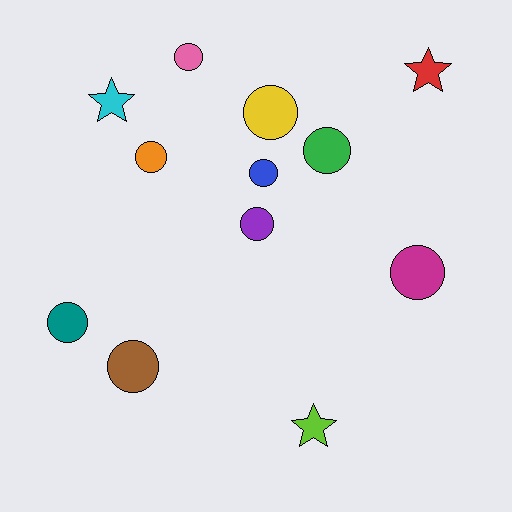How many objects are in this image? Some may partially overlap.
There are 12 objects.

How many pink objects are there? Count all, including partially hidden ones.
There is 1 pink object.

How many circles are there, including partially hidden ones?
There are 9 circles.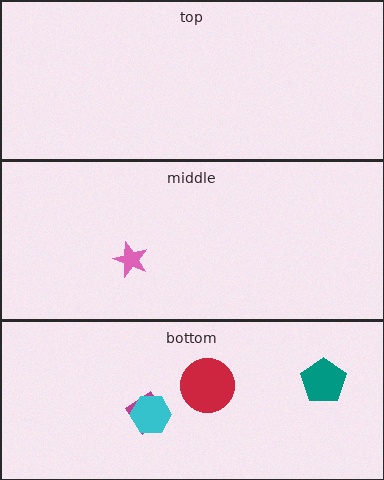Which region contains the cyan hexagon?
The bottom region.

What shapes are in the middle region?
The pink star.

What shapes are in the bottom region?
The magenta diamond, the cyan hexagon, the red circle, the teal pentagon.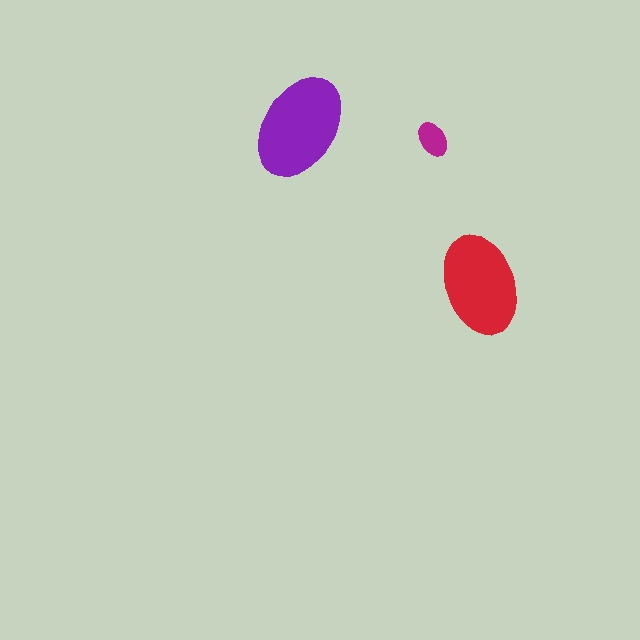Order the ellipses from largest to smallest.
the purple one, the red one, the magenta one.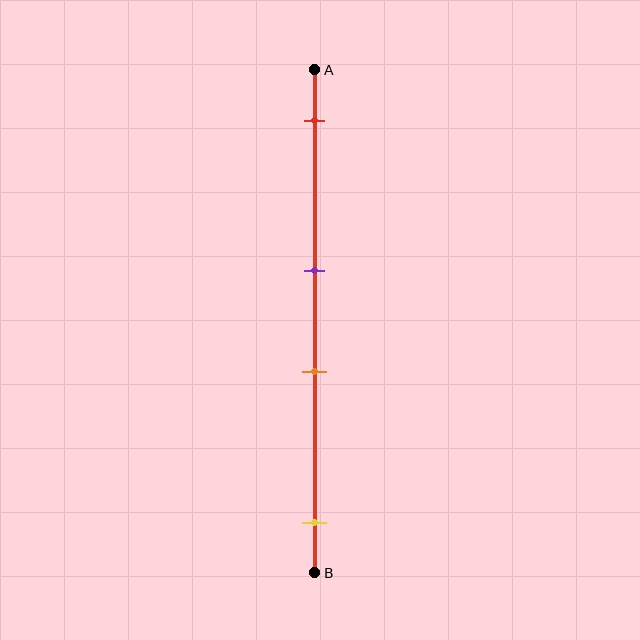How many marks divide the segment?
There are 4 marks dividing the segment.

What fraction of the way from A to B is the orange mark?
The orange mark is approximately 60% (0.6) of the way from A to B.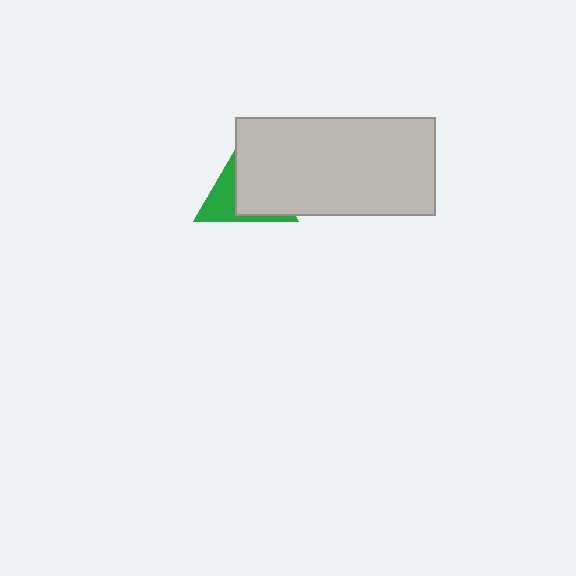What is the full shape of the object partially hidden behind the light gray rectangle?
The partially hidden object is a green triangle.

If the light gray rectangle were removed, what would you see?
You would see the complete green triangle.